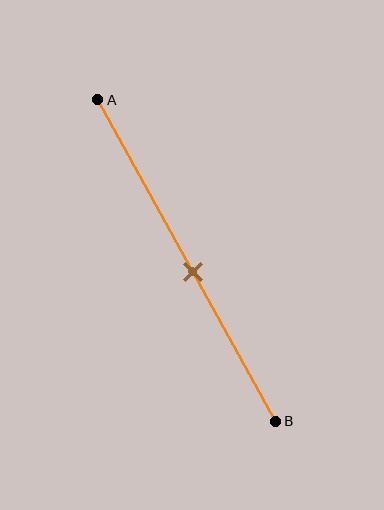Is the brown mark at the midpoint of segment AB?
No, the mark is at about 55% from A, not at the 50% midpoint.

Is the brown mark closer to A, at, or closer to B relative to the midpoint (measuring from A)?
The brown mark is closer to point B than the midpoint of segment AB.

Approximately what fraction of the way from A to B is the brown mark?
The brown mark is approximately 55% of the way from A to B.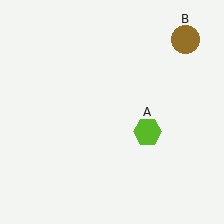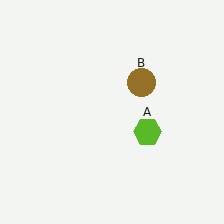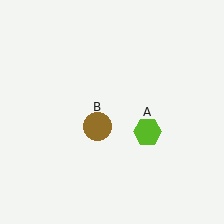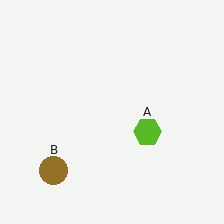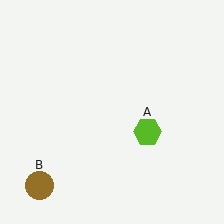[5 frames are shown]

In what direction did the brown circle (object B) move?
The brown circle (object B) moved down and to the left.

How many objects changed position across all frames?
1 object changed position: brown circle (object B).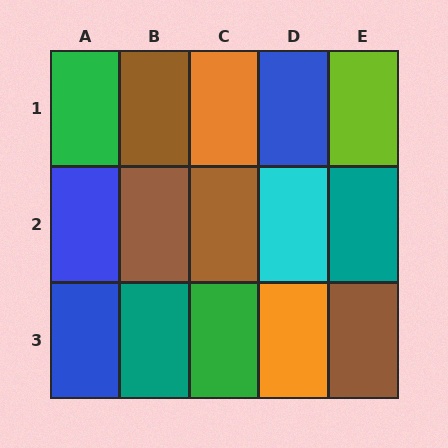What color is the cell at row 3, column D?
Orange.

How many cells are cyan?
1 cell is cyan.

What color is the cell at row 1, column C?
Orange.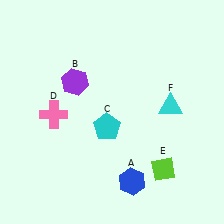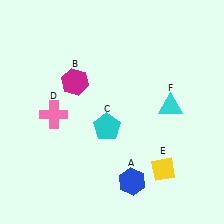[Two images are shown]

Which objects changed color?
B changed from purple to magenta. E changed from lime to yellow.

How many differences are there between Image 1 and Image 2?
There are 2 differences between the two images.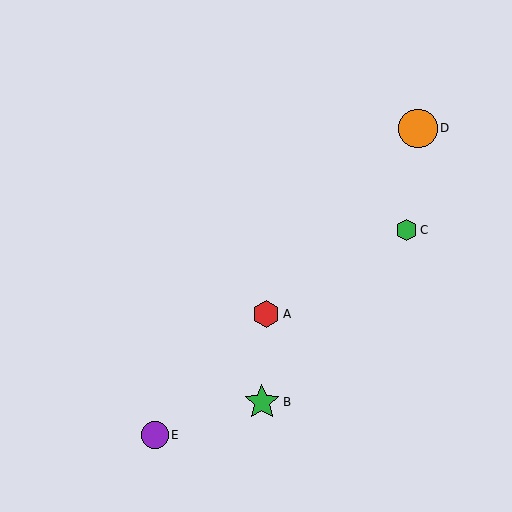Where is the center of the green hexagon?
The center of the green hexagon is at (406, 230).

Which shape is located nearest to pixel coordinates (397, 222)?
The green hexagon (labeled C) at (406, 230) is nearest to that location.